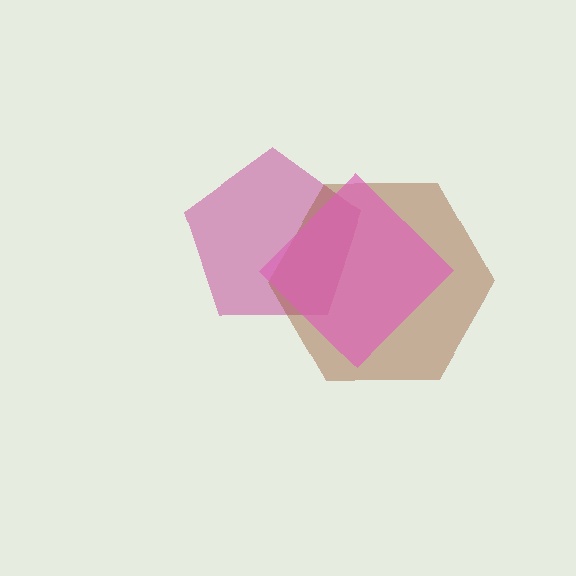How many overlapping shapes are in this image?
There are 3 overlapping shapes in the image.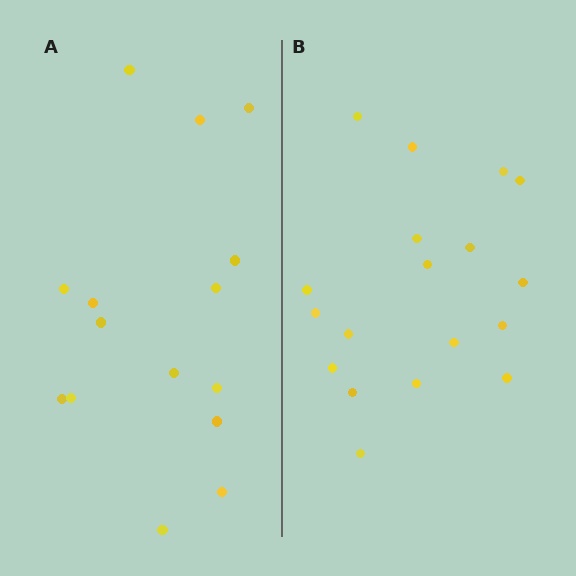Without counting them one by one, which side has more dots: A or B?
Region B (the right region) has more dots.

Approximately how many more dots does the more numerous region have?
Region B has just a few more — roughly 2 or 3 more dots than region A.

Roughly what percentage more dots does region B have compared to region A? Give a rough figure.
About 20% more.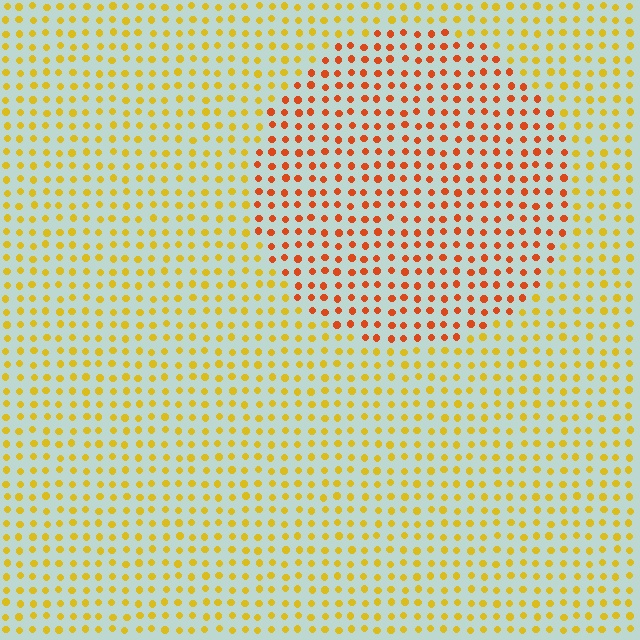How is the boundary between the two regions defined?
The boundary is defined purely by a slight shift in hue (about 37 degrees). Spacing, size, and orientation are identical on both sides.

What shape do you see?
I see a circle.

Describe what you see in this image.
The image is filled with small yellow elements in a uniform arrangement. A circle-shaped region is visible where the elements are tinted to a slightly different hue, forming a subtle color boundary.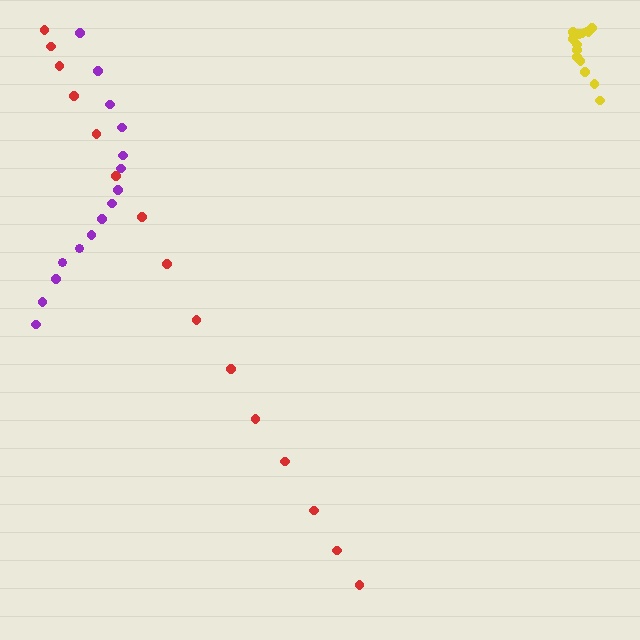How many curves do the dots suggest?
There are 3 distinct paths.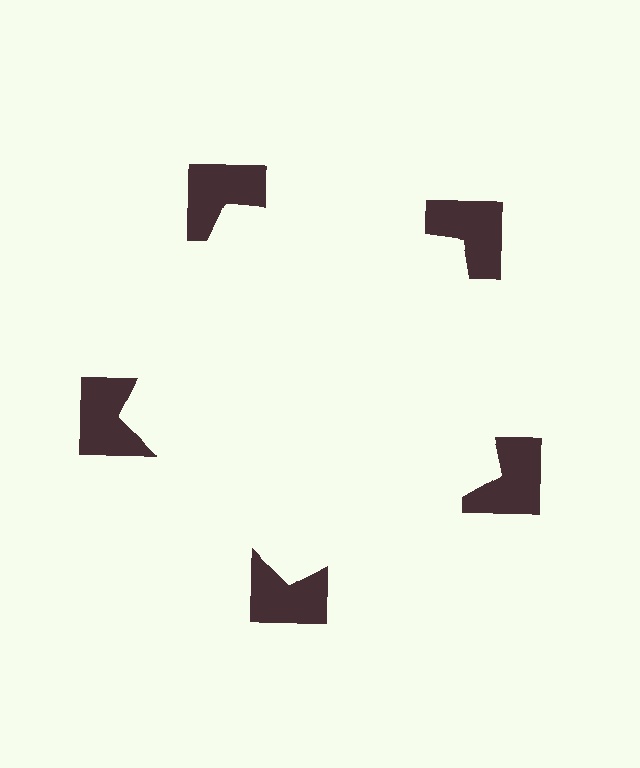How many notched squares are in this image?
There are 5 — one at each vertex of the illusory pentagon.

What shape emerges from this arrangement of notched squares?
An illusory pentagon — its edges are inferred from the aligned wedge cuts in the notched squares, not physically drawn.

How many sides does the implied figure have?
5 sides.